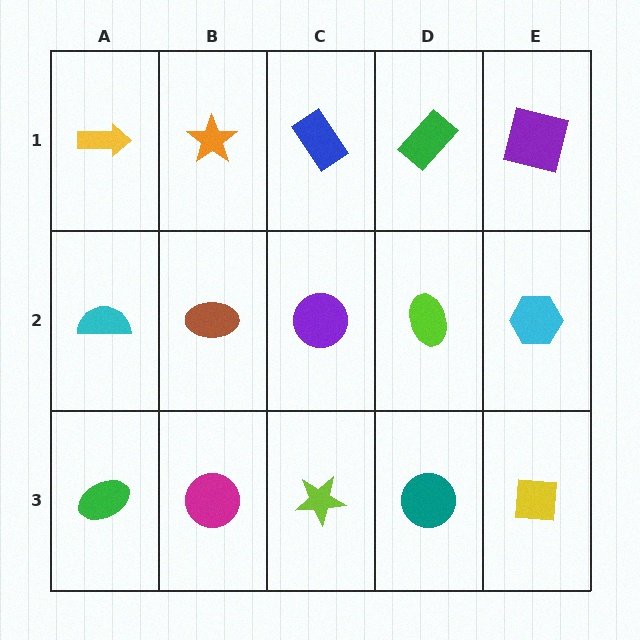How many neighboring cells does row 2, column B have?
4.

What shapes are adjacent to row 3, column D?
A lime ellipse (row 2, column D), a lime star (row 3, column C), a yellow square (row 3, column E).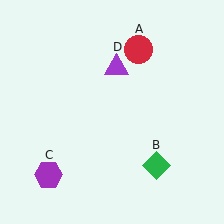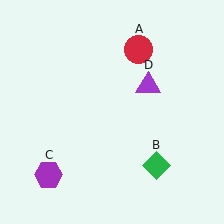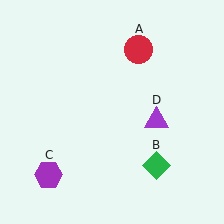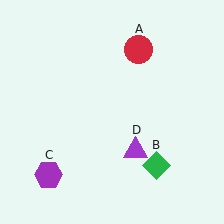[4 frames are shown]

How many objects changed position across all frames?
1 object changed position: purple triangle (object D).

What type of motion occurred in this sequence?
The purple triangle (object D) rotated clockwise around the center of the scene.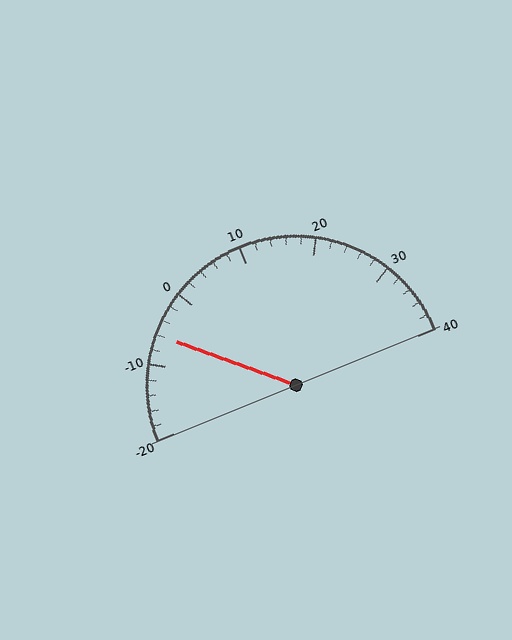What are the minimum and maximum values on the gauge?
The gauge ranges from -20 to 40.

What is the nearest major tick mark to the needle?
The nearest major tick mark is -10.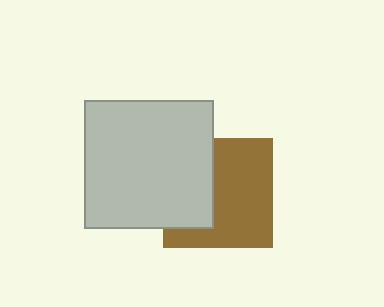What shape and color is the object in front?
The object in front is a light gray square.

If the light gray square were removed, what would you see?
You would see the complete brown square.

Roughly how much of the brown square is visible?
About half of it is visible (roughly 62%).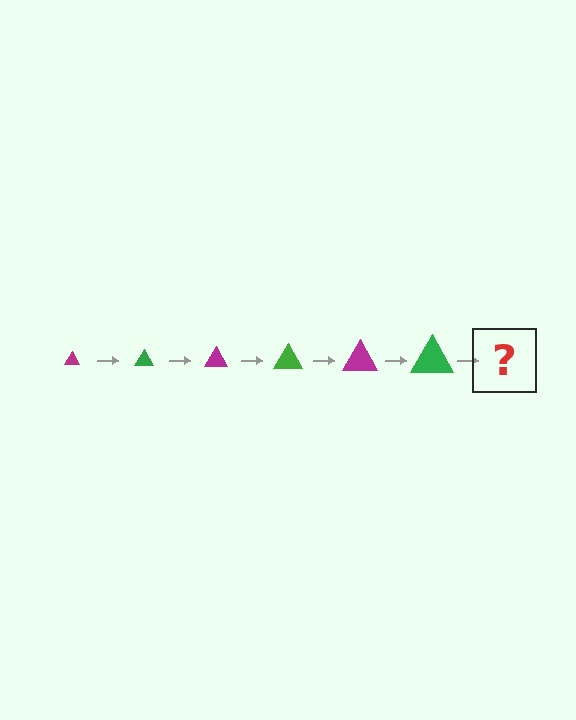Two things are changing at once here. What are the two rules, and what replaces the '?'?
The two rules are that the triangle grows larger each step and the color cycles through magenta and green. The '?' should be a magenta triangle, larger than the previous one.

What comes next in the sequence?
The next element should be a magenta triangle, larger than the previous one.